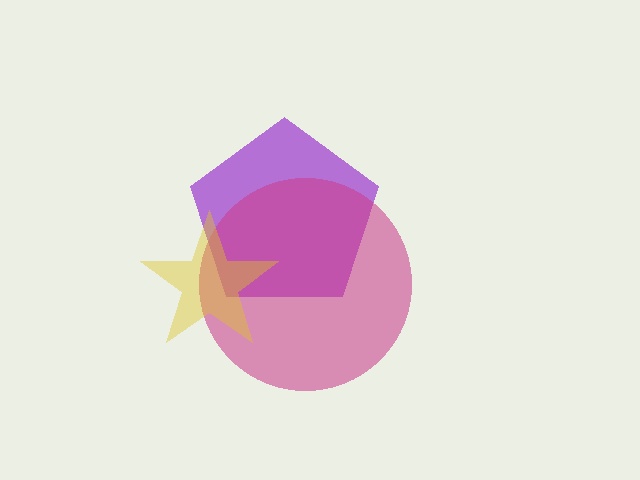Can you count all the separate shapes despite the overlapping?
Yes, there are 3 separate shapes.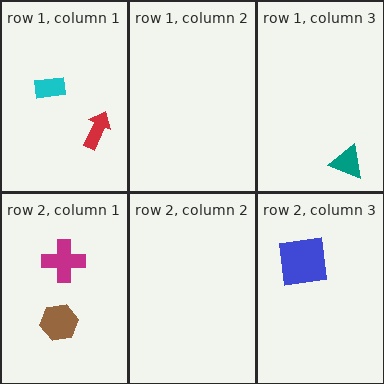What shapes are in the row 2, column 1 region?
The magenta cross, the brown hexagon.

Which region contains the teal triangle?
The row 1, column 3 region.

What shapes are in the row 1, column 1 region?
The cyan rectangle, the red arrow.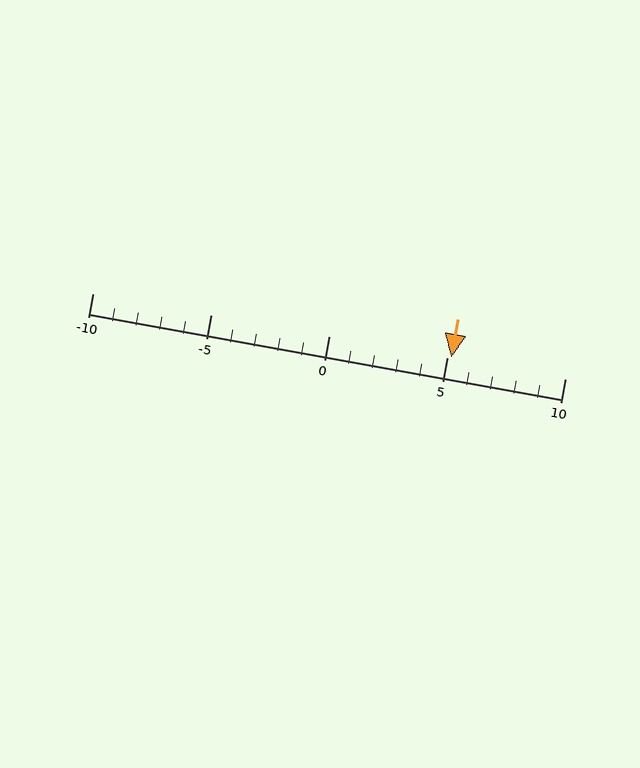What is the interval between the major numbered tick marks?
The major tick marks are spaced 5 units apart.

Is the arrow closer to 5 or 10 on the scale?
The arrow is closer to 5.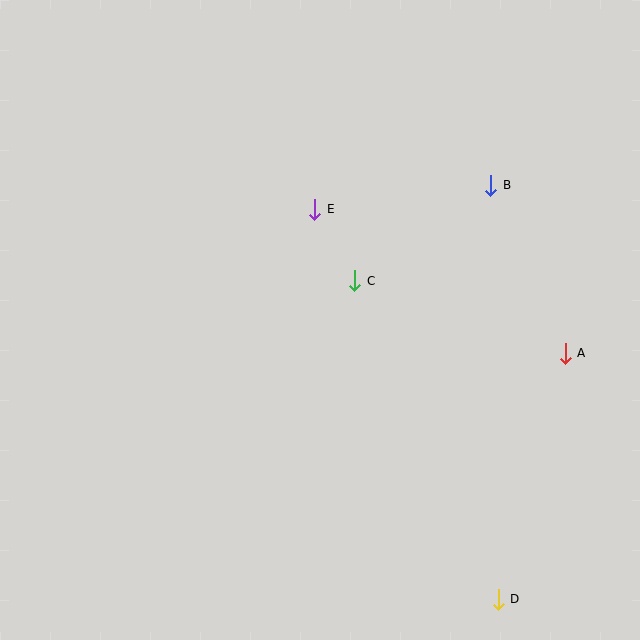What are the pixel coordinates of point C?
Point C is at (355, 281).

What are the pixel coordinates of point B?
Point B is at (491, 185).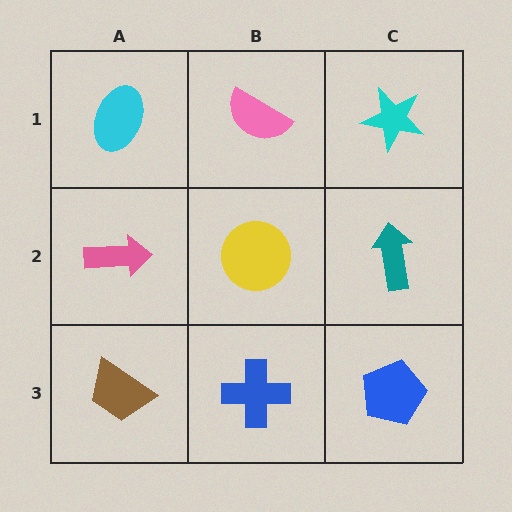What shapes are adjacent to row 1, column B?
A yellow circle (row 2, column B), a cyan ellipse (row 1, column A), a cyan star (row 1, column C).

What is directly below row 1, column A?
A pink arrow.